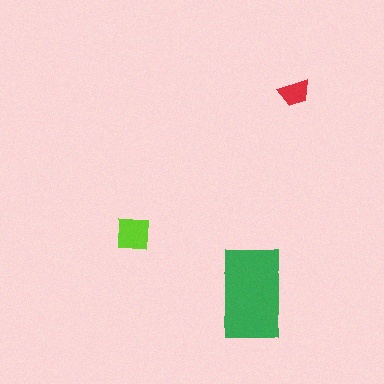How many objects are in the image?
There are 3 objects in the image.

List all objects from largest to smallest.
The green rectangle, the lime square, the red trapezoid.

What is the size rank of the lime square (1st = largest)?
2nd.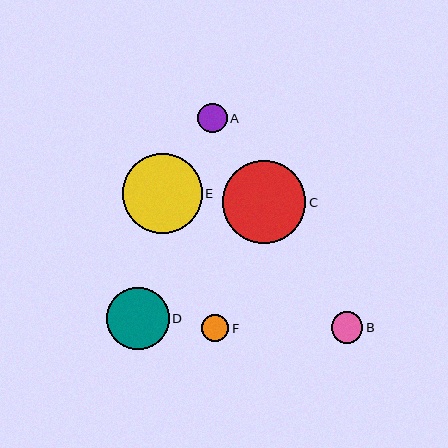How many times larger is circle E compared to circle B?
Circle E is approximately 2.5 times the size of circle B.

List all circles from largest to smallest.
From largest to smallest: C, E, D, B, A, F.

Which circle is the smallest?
Circle F is the smallest with a size of approximately 27 pixels.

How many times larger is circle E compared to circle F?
Circle E is approximately 2.9 times the size of circle F.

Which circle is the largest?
Circle C is the largest with a size of approximately 83 pixels.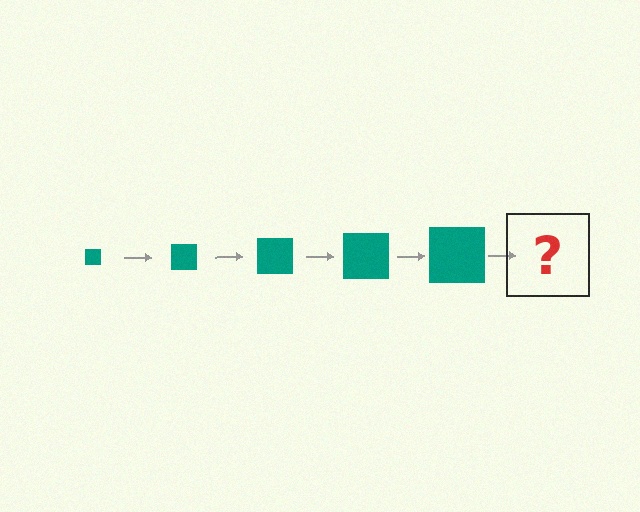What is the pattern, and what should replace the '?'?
The pattern is that the square gets progressively larger each step. The '?' should be a teal square, larger than the previous one.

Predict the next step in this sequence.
The next step is a teal square, larger than the previous one.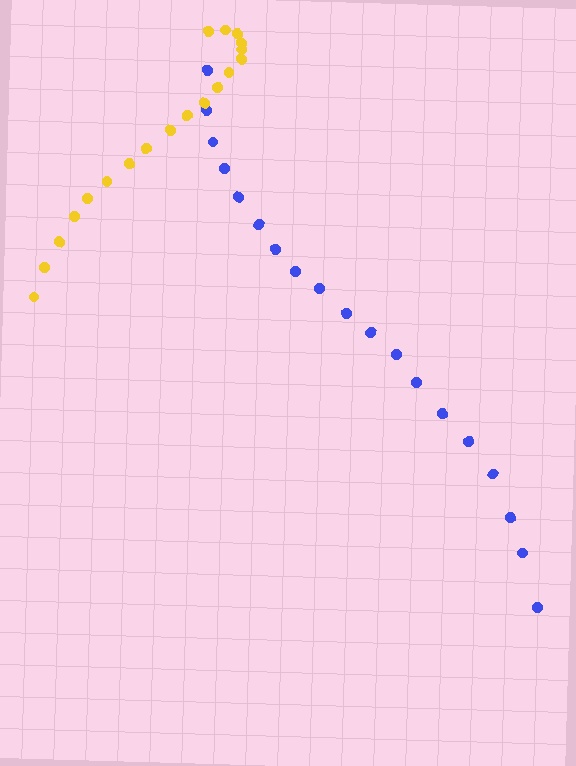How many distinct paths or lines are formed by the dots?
There are 2 distinct paths.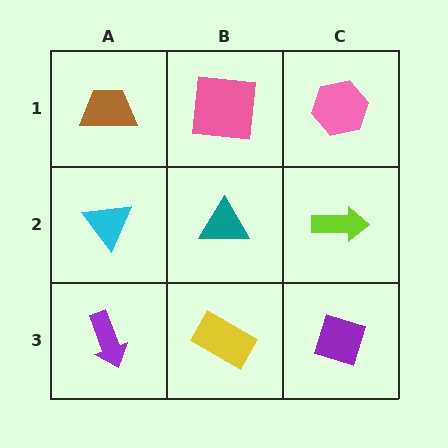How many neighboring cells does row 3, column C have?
2.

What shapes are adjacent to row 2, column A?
A brown trapezoid (row 1, column A), a purple arrow (row 3, column A), a teal triangle (row 2, column B).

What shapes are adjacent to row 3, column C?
A lime arrow (row 2, column C), a yellow rectangle (row 3, column B).